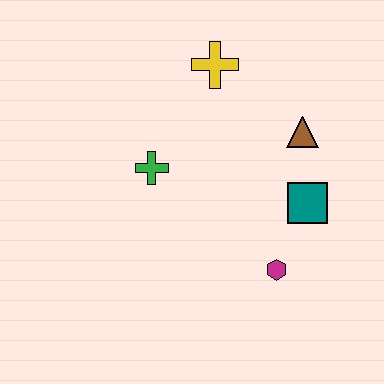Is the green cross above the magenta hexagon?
Yes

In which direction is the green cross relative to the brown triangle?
The green cross is to the left of the brown triangle.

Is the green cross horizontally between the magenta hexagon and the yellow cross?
No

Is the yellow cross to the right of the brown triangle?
No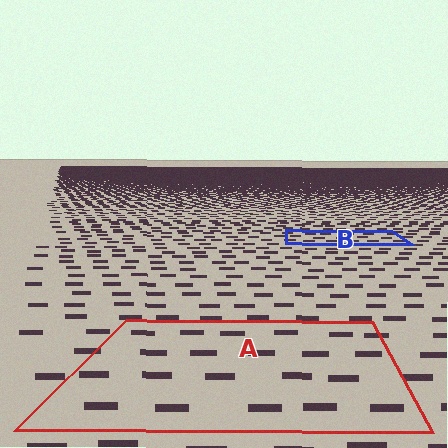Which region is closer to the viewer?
Region A is closer. The texture elements there are larger and more spread out.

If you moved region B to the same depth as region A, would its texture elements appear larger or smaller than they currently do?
They would appear larger. At a closer depth, the same texture elements are projected at a bigger on-screen size.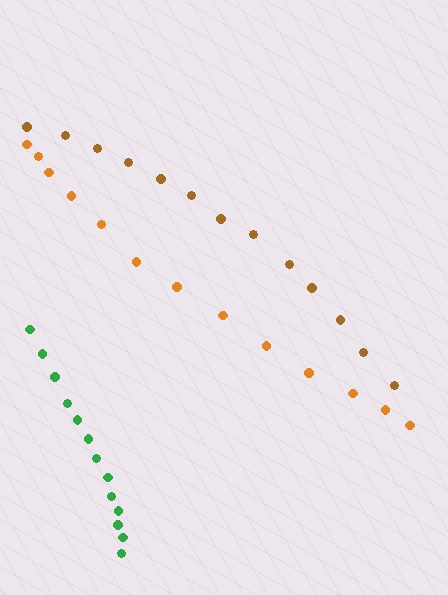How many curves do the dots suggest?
There are 3 distinct paths.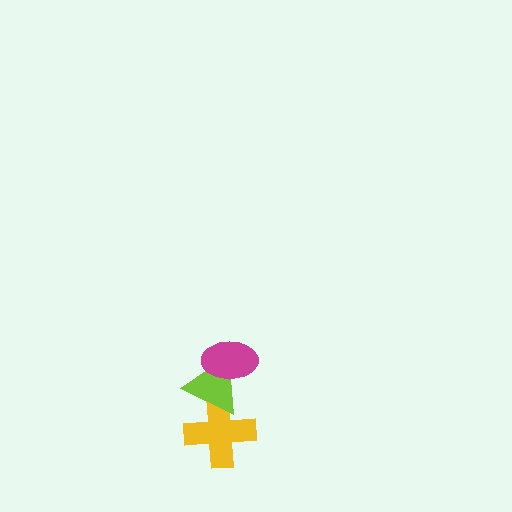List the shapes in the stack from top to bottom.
From top to bottom: the magenta ellipse, the lime triangle, the yellow cross.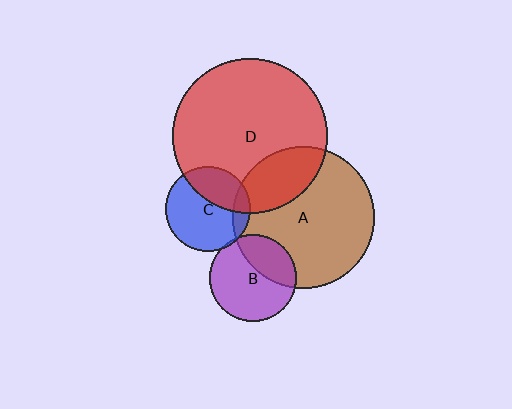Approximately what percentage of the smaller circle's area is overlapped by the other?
Approximately 35%.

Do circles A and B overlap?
Yes.